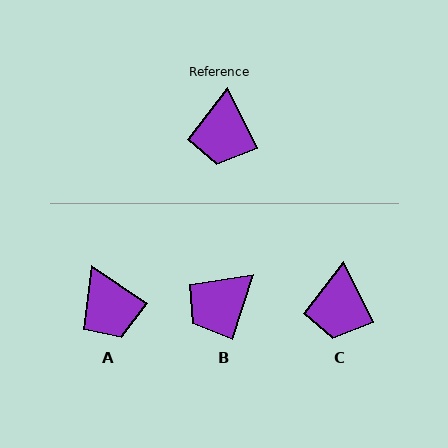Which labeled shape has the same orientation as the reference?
C.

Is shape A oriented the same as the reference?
No, it is off by about 30 degrees.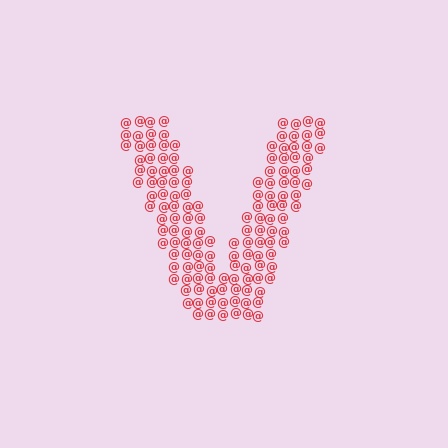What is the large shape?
The large shape is the letter V.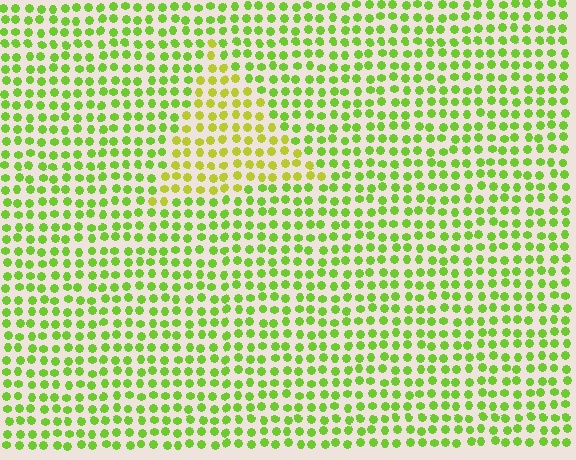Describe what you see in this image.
The image is filled with small lime elements in a uniform arrangement. A triangle-shaped region is visible where the elements are tinted to a slightly different hue, forming a subtle color boundary.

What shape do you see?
I see a triangle.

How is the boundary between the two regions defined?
The boundary is defined purely by a slight shift in hue (about 29 degrees). Spacing, size, and orientation are identical on both sides.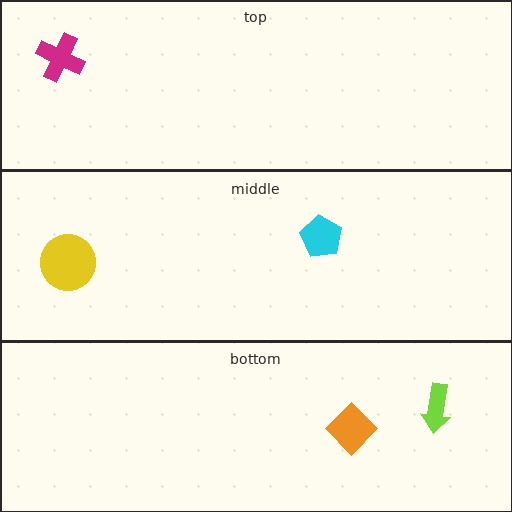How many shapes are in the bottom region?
2.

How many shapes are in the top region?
1.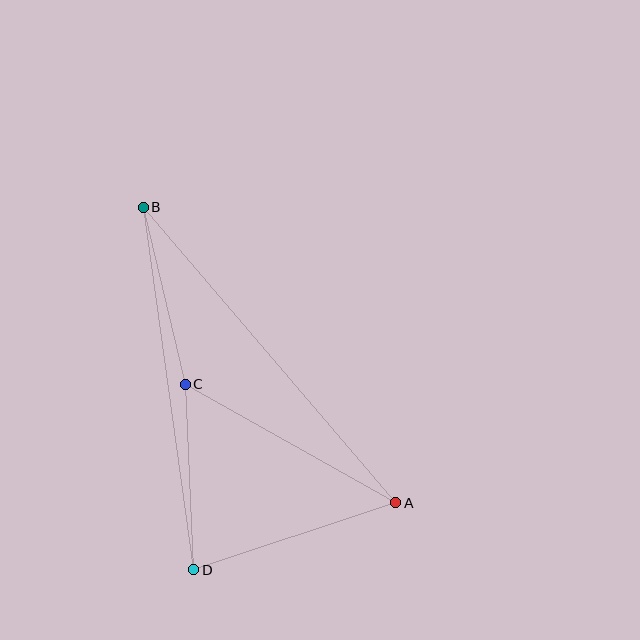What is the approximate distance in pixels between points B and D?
The distance between B and D is approximately 366 pixels.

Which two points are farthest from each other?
Points A and B are farthest from each other.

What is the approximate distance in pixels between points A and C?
The distance between A and C is approximately 241 pixels.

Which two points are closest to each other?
Points B and C are closest to each other.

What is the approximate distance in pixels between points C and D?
The distance between C and D is approximately 186 pixels.